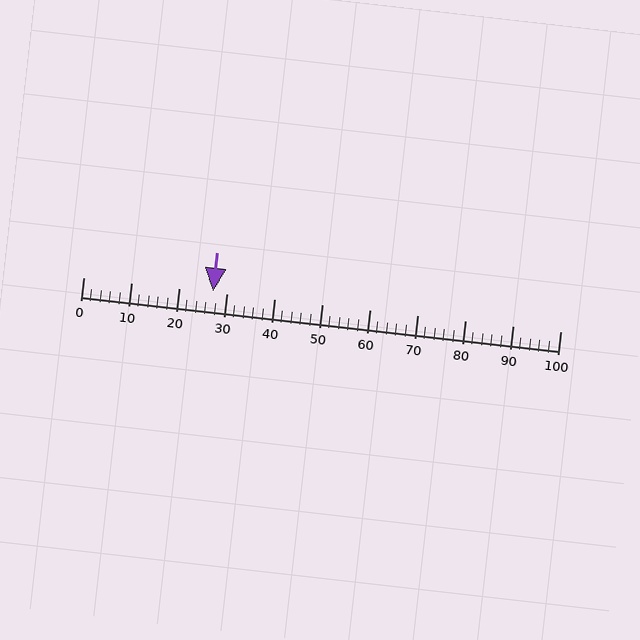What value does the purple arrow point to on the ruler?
The purple arrow points to approximately 27.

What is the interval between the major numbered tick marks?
The major tick marks are spaced 10 units apart.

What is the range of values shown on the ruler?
The ruler shows values from 0 to 100.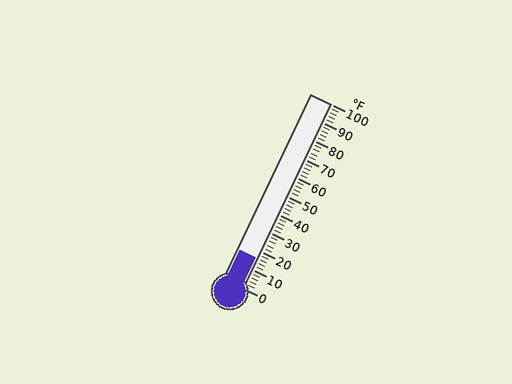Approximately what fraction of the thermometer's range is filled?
The thermometer is filled to approximately 15% of its range.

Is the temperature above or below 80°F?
The temperature is below 80°F.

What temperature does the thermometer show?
The thermometer shows approximately 16°F.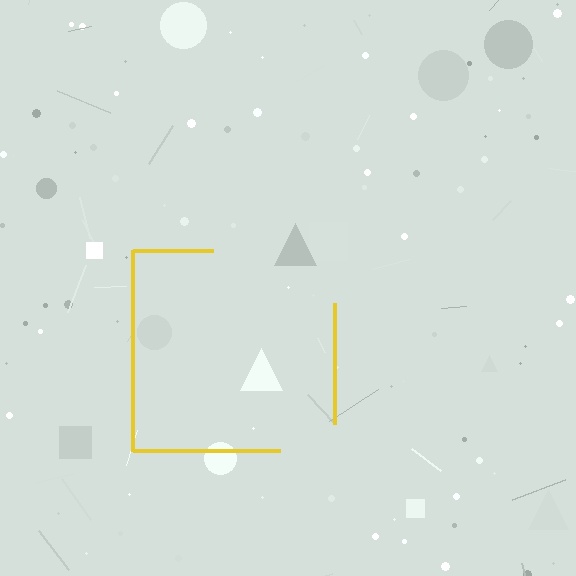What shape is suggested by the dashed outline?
The dashed outline suggests a square.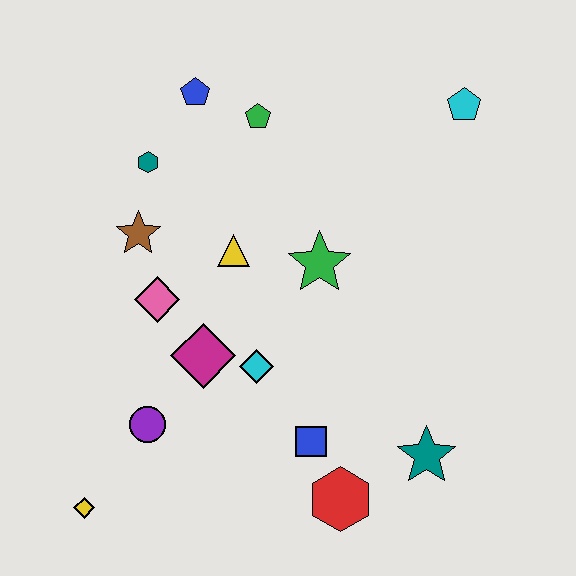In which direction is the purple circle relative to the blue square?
The purple circle is to the left of the blue square.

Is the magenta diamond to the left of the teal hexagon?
No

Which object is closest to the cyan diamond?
The magenta diamond is closest to the cyan diamond.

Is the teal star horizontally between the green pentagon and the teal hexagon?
No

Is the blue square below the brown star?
Yes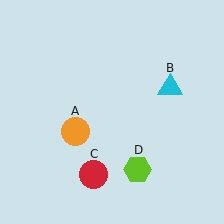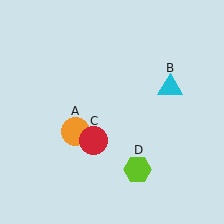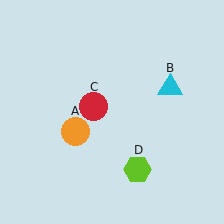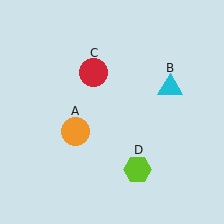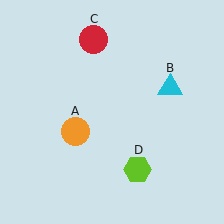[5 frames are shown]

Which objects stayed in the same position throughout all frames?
Orange circle (object A) and cyan triangle (object B) and lime hexagon (object D) remained stationary.